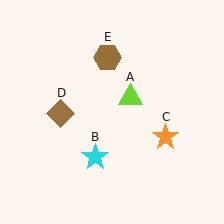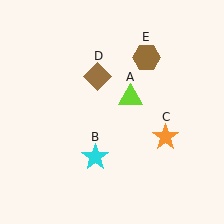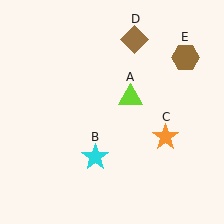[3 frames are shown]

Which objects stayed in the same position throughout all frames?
Lime triangle (object A) and cyan star (object B) and orange star (object C) remained stationary.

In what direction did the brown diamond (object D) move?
The brown diamond (object D) moved up and to the right.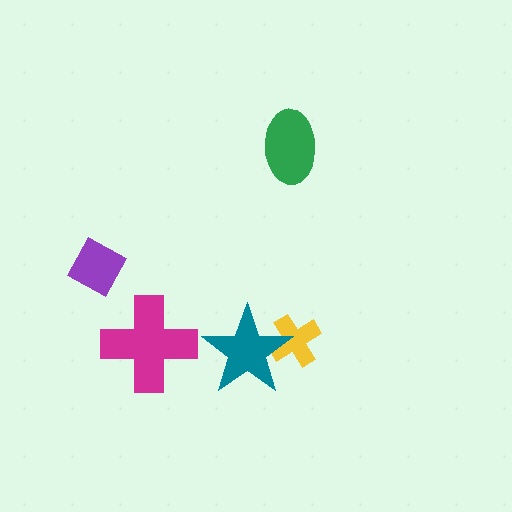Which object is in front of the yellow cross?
The teal star is in front of the yellow cross.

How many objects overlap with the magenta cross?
0 objects overlap with the magenta cross.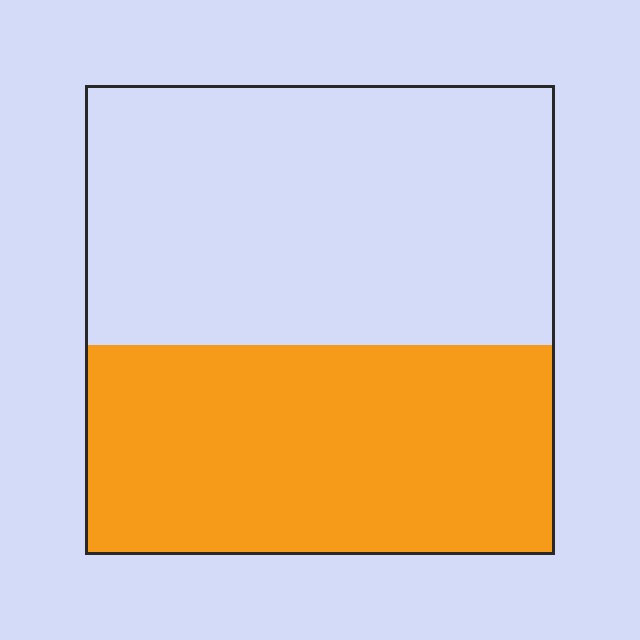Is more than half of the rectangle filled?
No.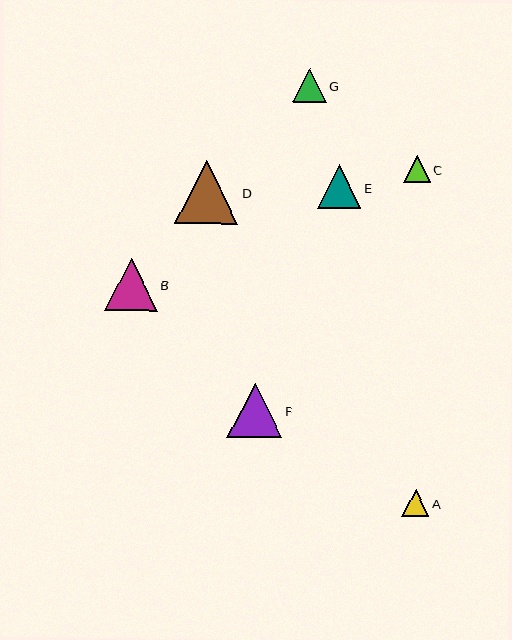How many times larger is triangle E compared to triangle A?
Triangle E is approximately 1.6 times the size of triangle A.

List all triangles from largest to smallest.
From largest to smallest: D, F, B, E, G, A, C.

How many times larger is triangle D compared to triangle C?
Triangle D is approximately 2.4 times the size of triangle C.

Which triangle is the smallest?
Triangle C is the smallest with a size of approximately 27 pixels.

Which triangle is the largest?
Triangle D is the largest with a size of approximately 63 pixels.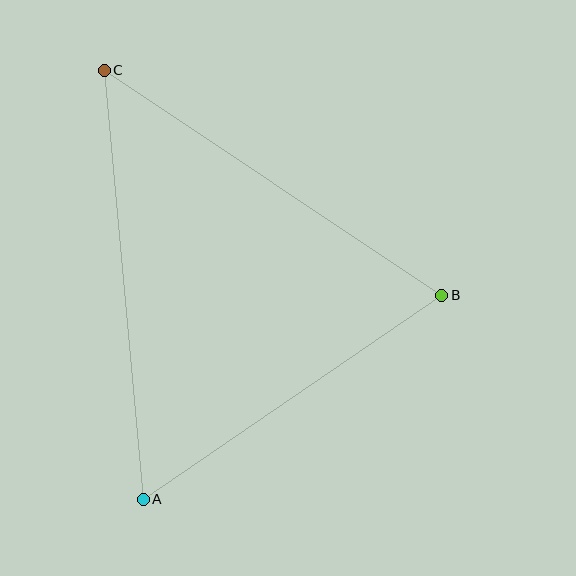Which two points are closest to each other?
Points A and B are closest to each other.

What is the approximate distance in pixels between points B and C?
The distance between B and C is approximately 406 pixels.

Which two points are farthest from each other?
Points A and C are farthest from each other.